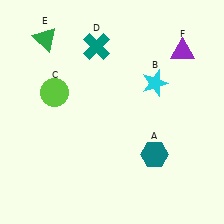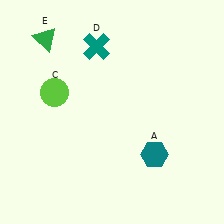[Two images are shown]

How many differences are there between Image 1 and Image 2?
There are 2 differences between the two images.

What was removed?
The cyan star (B), the purple triangle (F) were removed in Image 2.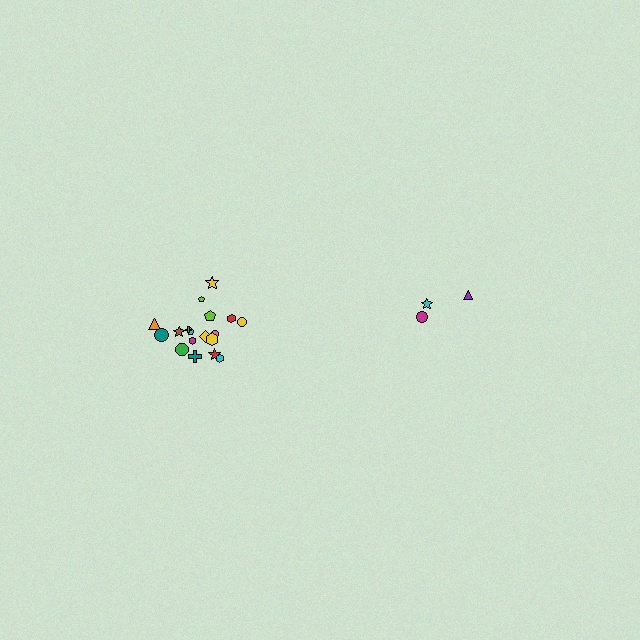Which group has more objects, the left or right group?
The left group.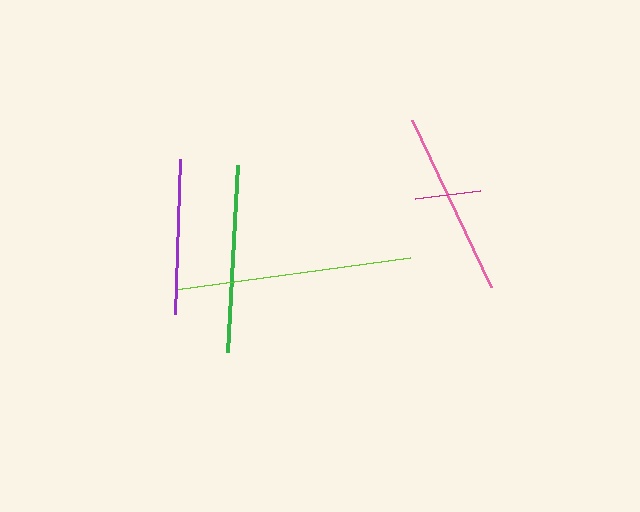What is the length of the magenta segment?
The magenta segment is approximately 65 pixels long.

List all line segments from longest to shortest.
From longest to shortest: lime, green, pink, purple, magenta.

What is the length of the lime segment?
The lime segment is approximately 238 pixels long.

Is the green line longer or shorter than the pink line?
The green line is longer than the pink line.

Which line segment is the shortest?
The magenta line is the shortest at approximately 65 pixels.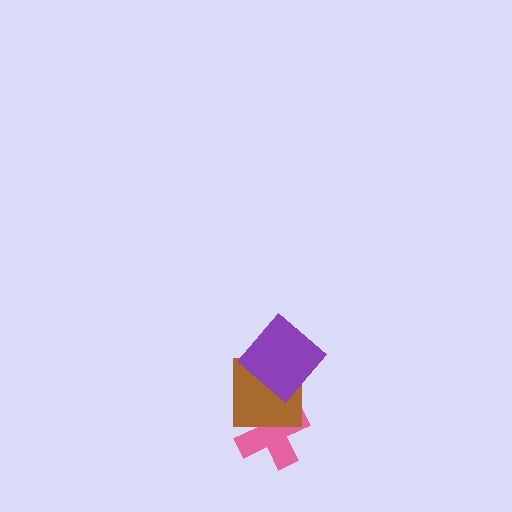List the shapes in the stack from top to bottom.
From top to bottom: the purple diamond, the brown square, the pink cross.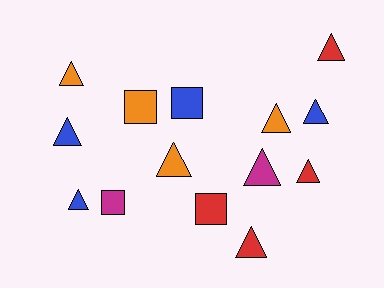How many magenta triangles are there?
There is 1 magenta triangle.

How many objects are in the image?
There are 14 objects.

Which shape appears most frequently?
Triangle, with 10 objects.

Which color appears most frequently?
Orange, with 4 objects.